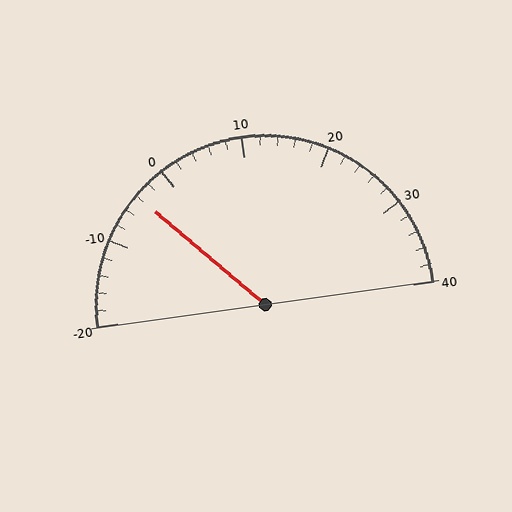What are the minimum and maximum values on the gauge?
The gauge ranges from -20 to 40.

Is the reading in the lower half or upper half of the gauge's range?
The reading is in the lower half of the range (-20 to 40).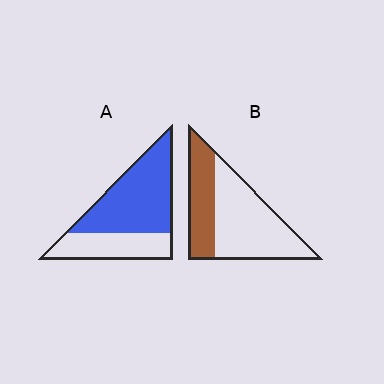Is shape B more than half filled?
No.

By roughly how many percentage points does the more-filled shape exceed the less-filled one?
By roughly 30 percentage points (A over B).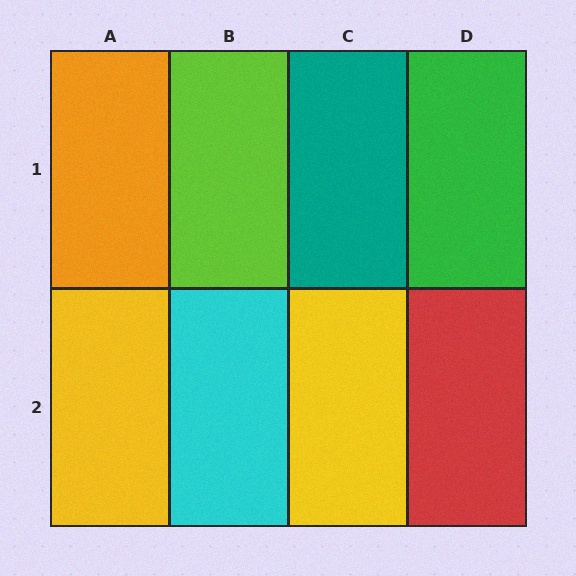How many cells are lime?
1 cell is lime.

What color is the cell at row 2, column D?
Red.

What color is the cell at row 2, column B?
Cyan.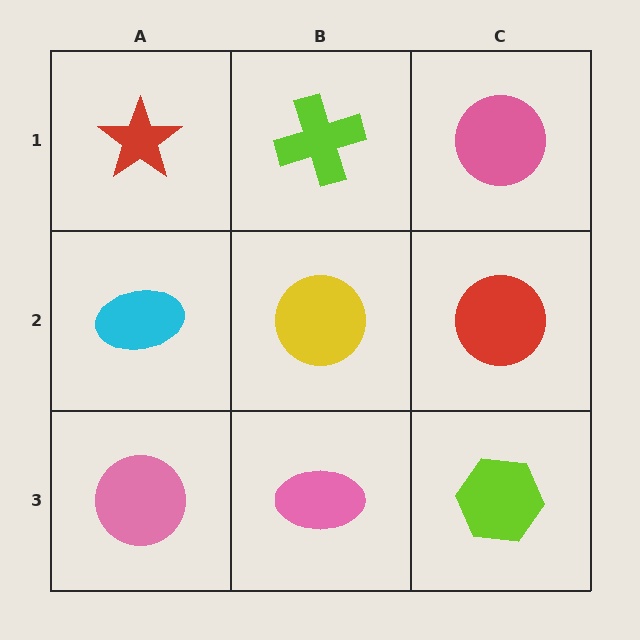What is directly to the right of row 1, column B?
A pink circle.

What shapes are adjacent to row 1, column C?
A red circle (row 2, column C), a lime cross (row 1, column B).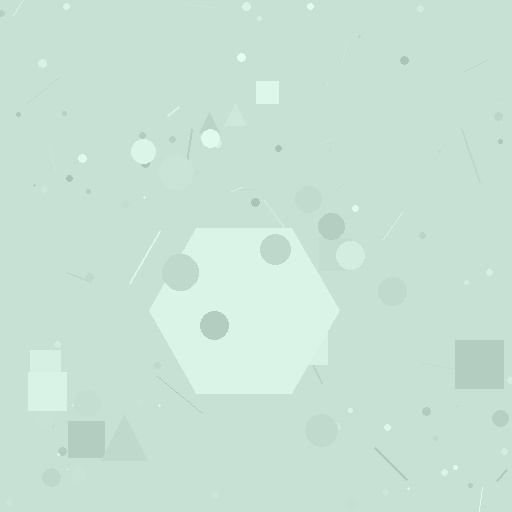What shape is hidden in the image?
A hexagon is hidden in the image.